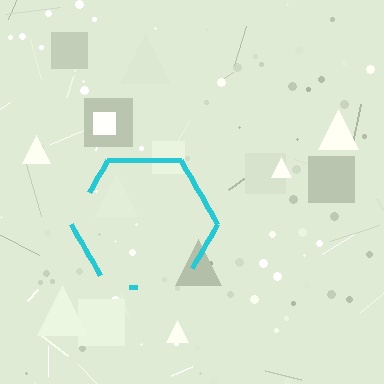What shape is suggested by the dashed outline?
The dashed outline suggests a hexagon.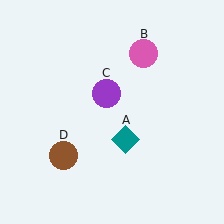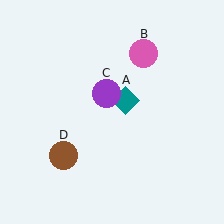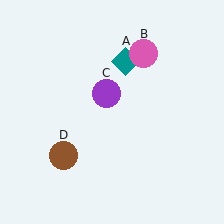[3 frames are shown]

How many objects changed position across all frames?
1 object changed position: teal diamond (object A).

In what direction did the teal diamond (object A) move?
The teal diamond (object A) moved up.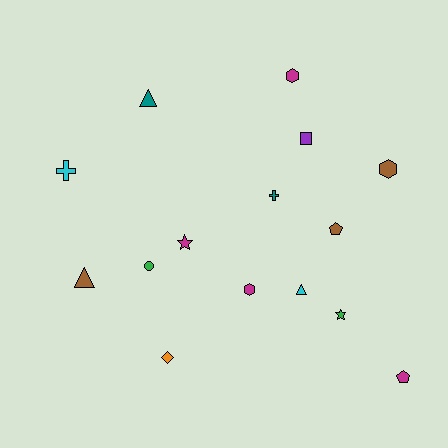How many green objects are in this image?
There are 2 green objects.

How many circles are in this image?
There is 1 circle.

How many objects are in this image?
There are 15 objects.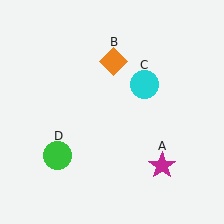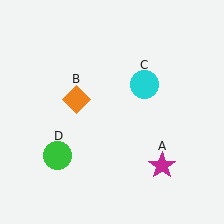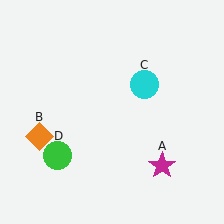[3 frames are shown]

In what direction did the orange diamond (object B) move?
The orange diamond (object B) moved down and to the left.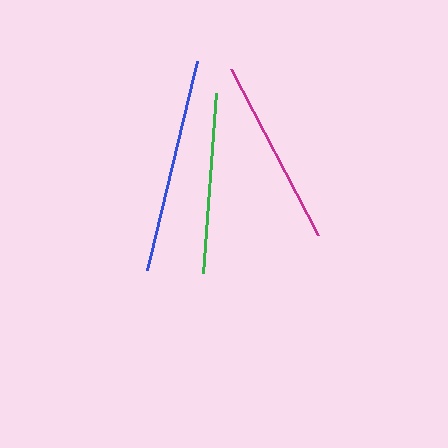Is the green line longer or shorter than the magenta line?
The magenta line is longer than the green line.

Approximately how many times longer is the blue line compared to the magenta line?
The blue line is approximately 1.1 times the length of the magenta line.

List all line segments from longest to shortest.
From longest to shortest: blue, magenta, green.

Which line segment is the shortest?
The green line is the shortest at approximately 180 pixels.